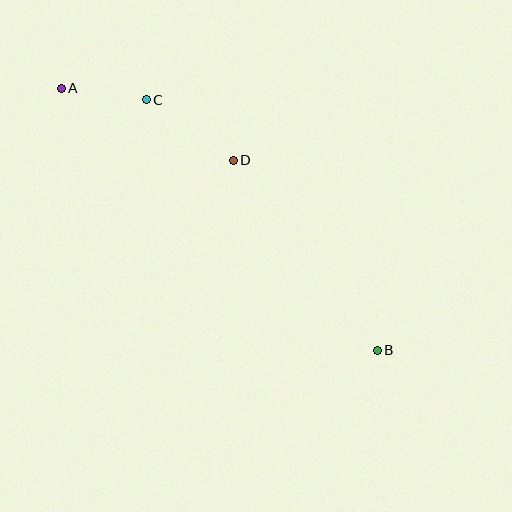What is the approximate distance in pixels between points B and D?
The distance between B and D is approximately 239 pixels.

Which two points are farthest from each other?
Points A and B are farthest from each other.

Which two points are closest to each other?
Points A and C are closest to each other.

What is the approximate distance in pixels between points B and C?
The distance between B and C is approximately 341 pixels.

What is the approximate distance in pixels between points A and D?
The distance between A and D is approximately 187 pixels.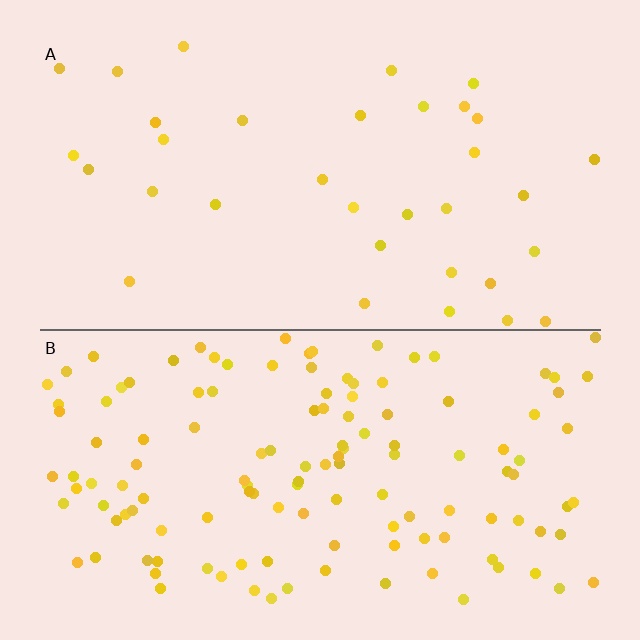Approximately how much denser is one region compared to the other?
Approximately 3.9× — region B over region A.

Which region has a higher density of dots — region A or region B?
B (the bottom).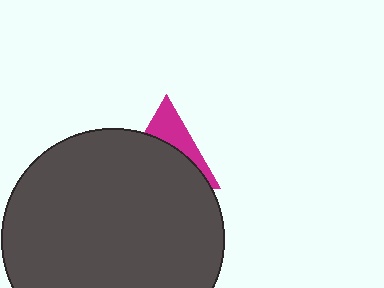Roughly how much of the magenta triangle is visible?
A small part of it is visible (roughly 35%).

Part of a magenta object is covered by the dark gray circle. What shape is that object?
It is a triangle.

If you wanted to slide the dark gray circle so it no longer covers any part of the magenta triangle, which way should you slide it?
Slide it down — that is the most direct way to separate the two shapes.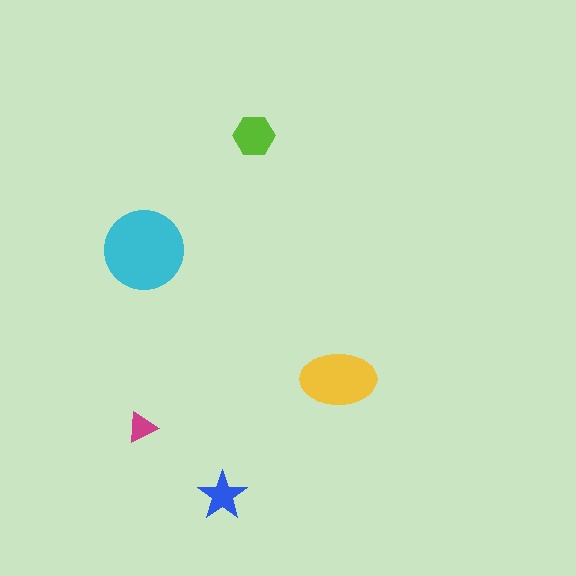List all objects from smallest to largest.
The magenta triangle, the blue star, the lime hexagon, the yellow ellipse, the cyan circle.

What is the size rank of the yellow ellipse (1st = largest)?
2nd.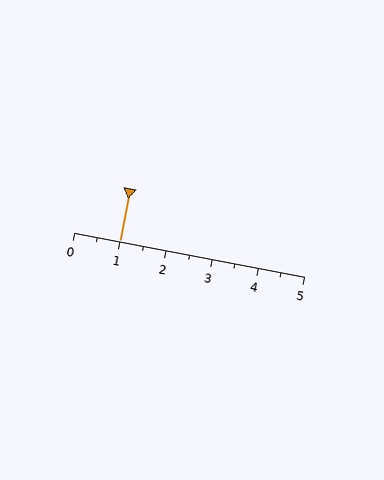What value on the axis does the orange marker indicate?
The marker indicates approximately 1.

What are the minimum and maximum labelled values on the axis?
The axis runs from 0 to 5.